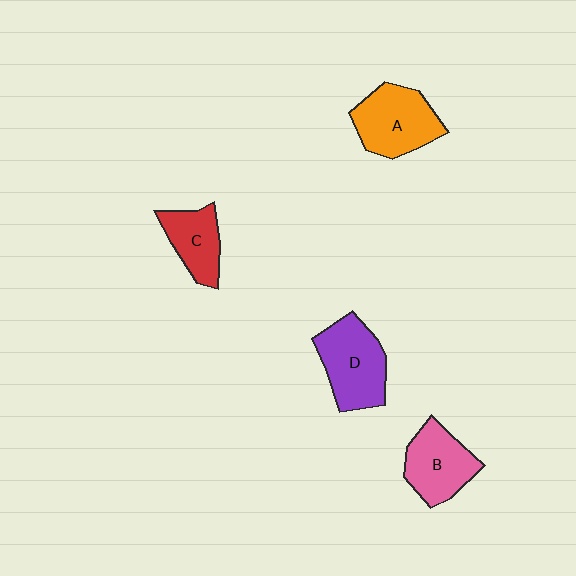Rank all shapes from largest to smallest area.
From largest to smallest: D (purple), A (orange), B (pink), C (red).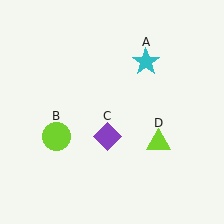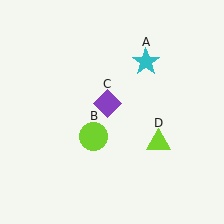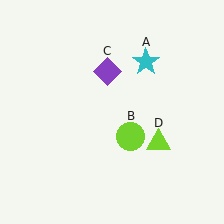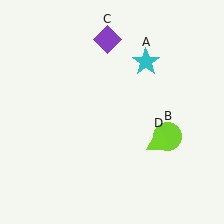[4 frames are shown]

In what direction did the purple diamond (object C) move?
The purple diamond (object C) moved up.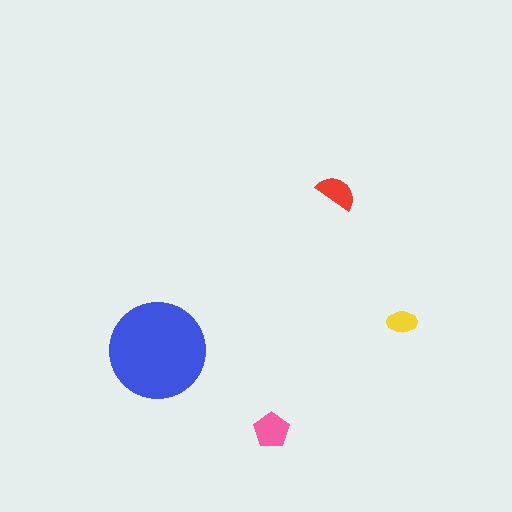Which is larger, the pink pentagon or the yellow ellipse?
The pink pentagon.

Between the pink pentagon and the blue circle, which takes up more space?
The blue circle.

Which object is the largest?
The blue circle.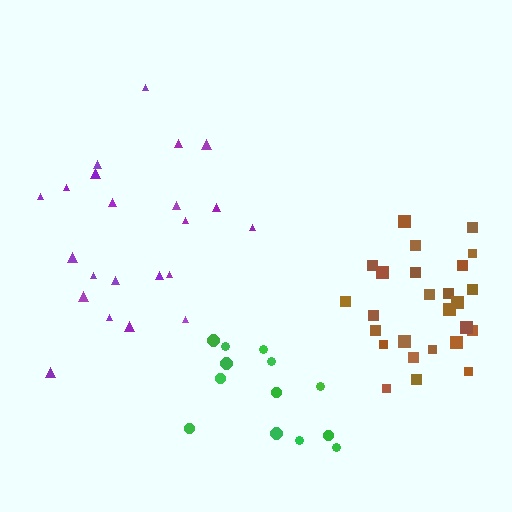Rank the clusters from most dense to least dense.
brown, purple, green.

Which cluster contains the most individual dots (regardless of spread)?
Brown (26).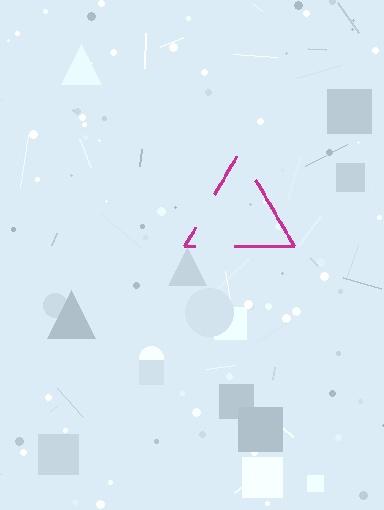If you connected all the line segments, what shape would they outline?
They would outline a triangle.